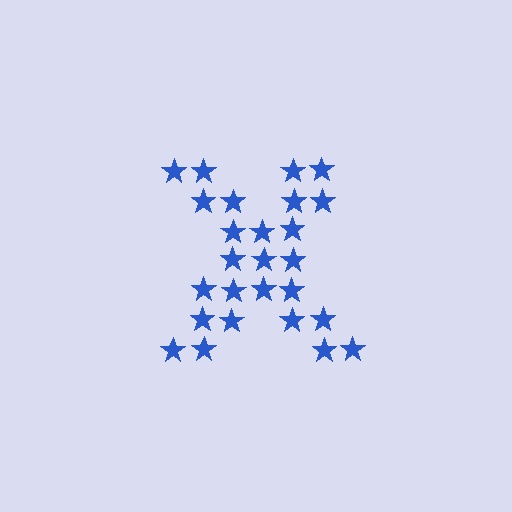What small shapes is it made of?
It is made of small stars.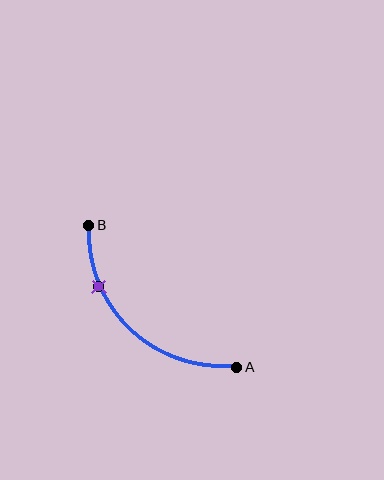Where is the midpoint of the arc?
The arc midpoint is the point on the curve farthest from the straight line joining A and B. It sits below and to the left of that line.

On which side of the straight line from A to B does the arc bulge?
The arc bulges below and to the left of the straight line connecting A and B.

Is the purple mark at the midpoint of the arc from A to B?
No. The purple mark lies on the arc but is closer to endpoint B. The arc midpoint would be at the point on the curve equidistant along the arc from both A and B.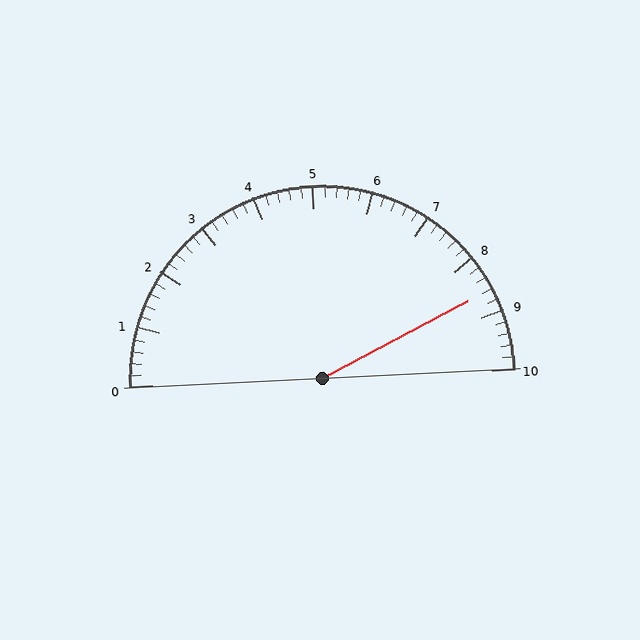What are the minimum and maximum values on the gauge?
The gauge ranges from 0 to 10.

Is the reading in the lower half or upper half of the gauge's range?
The reading is in the upper half of the range (0 to 10).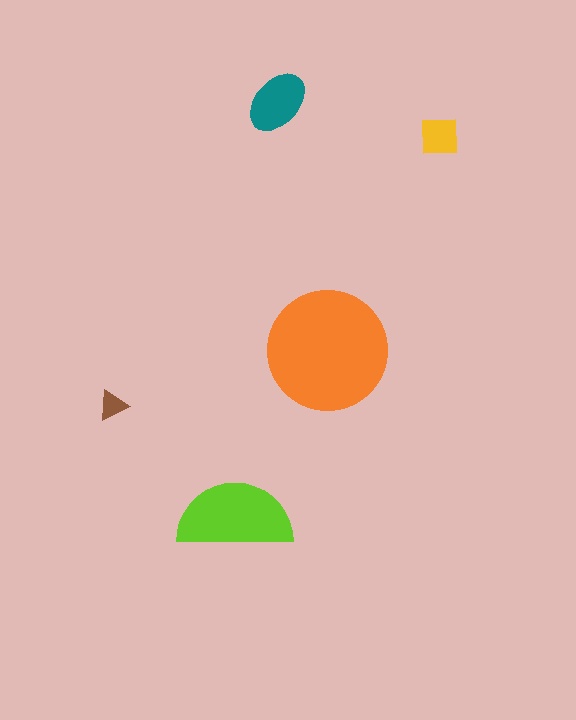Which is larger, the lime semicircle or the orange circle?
The orange circle.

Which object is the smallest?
The brown triangle.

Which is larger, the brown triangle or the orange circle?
The orange circle.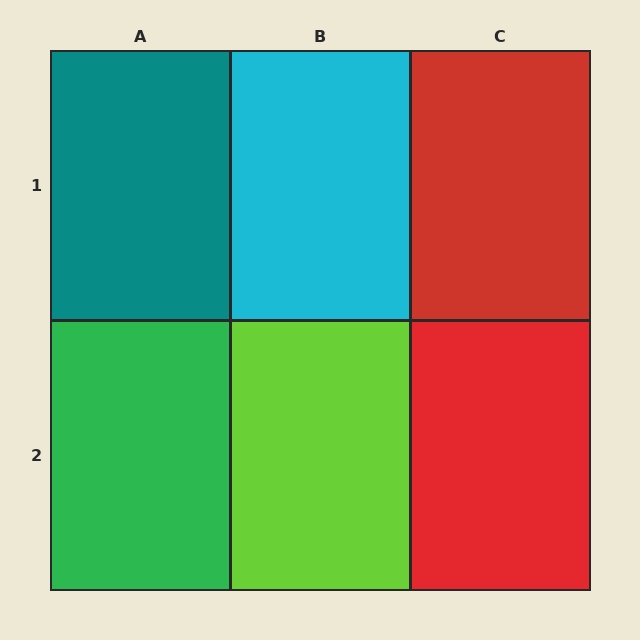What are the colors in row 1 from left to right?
Teal, cyan, red.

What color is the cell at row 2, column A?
Green.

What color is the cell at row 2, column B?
Lime.